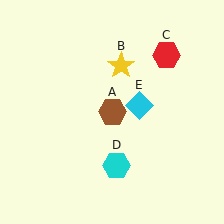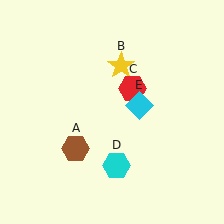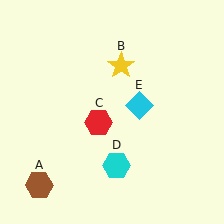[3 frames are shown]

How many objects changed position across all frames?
2 objects changed position: brown hexagon (object A), red hexagon (object C).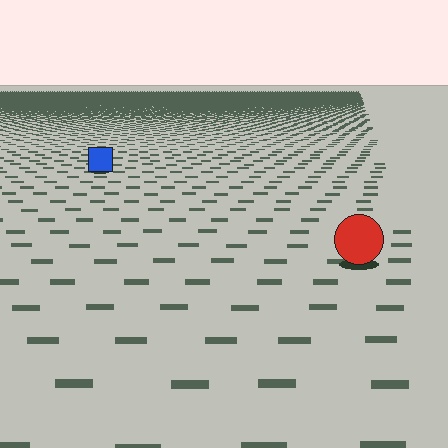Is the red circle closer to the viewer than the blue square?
Yes. The red circle is closer — you can tell from the texture gradient: the ground texture is coarser near it.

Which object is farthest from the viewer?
The blue square is farthest from the viewer. It appears smaller and the ground texture around it is denser.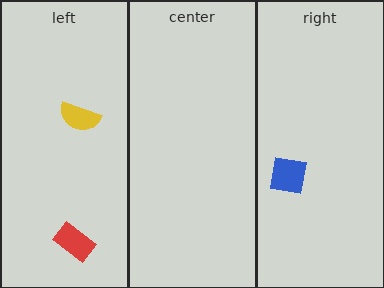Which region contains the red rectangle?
The left region.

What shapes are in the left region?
The yellow semicircle, the red rectangle.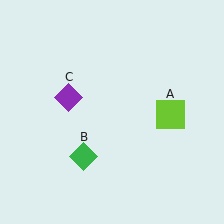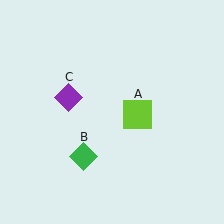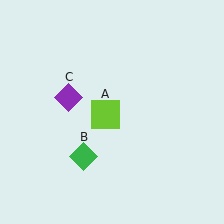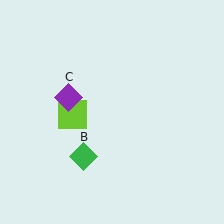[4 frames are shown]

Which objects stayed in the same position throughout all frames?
Green diamond (object B) and purple diamond (object C) remained stationary.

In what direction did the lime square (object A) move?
The lime square (object A) moved left.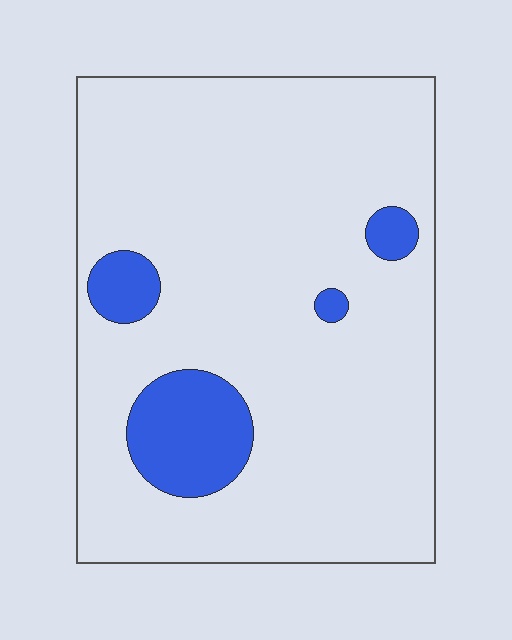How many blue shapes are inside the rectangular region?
4.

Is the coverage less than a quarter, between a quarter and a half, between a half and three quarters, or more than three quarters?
Less than a quarter.